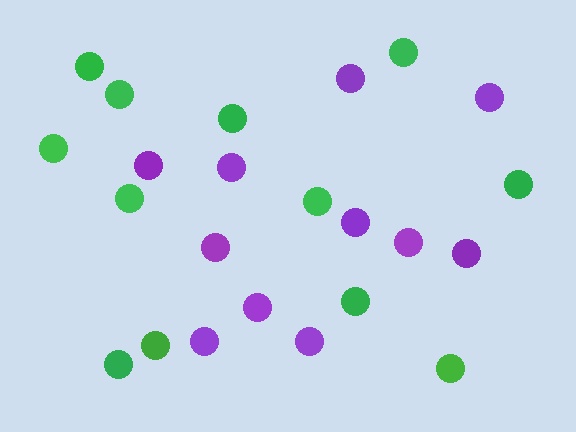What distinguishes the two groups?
There are 2 groups: one group of green circles (12) and one group of purple circles (11).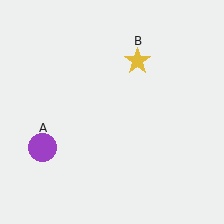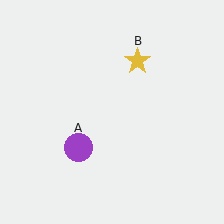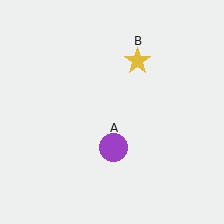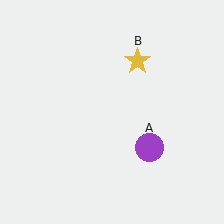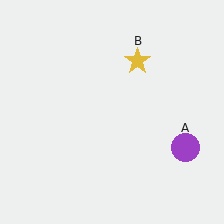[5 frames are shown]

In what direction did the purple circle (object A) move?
The purple circle (object A) moved right.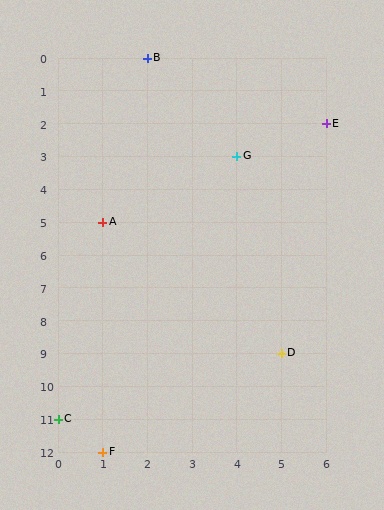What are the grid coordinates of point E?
Point E is at grid coordinates (6, 2).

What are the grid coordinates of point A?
Point A is at grid coordinates (1, 5).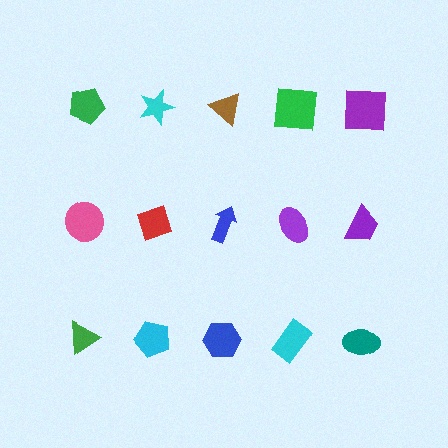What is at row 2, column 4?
A purple ellipse.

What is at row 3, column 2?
A cyan pentagon.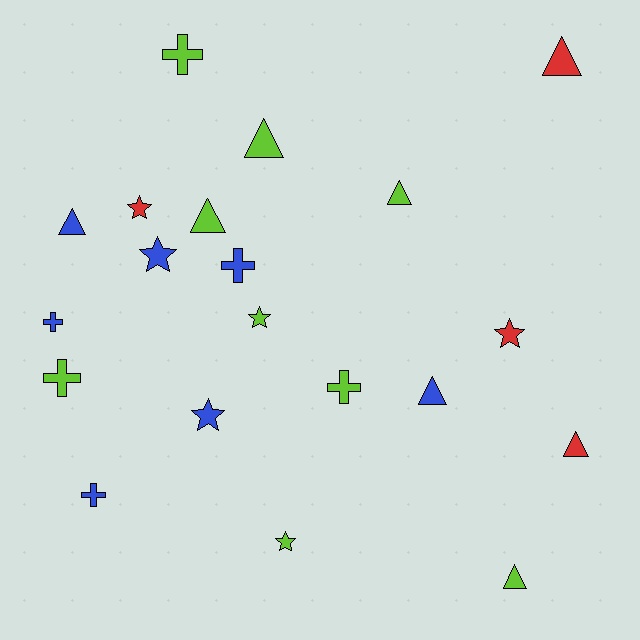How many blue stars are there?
There are 2 blue stars.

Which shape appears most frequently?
Triangle, with 8 objects.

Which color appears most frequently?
Lime, with 9 objects.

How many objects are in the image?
There are 20 objects.